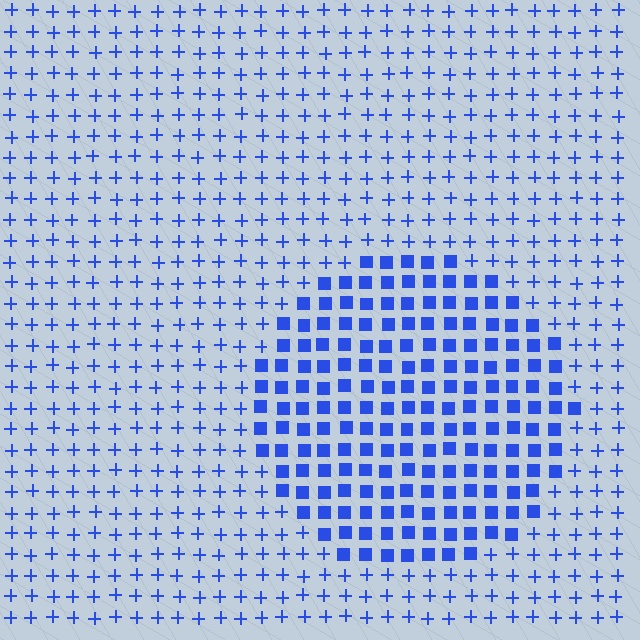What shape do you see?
I see a circle.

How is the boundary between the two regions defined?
The boundary is defined by a change in element shape: squares inside vs. plus signs outside. All elements share the same color and spacing.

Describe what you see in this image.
The image is filled with small blue elements arranged in a uniform grid. A circle-shaped region contains squares, while the surrounding area contains plus signs. The boundary is defined purely by the change in element shape.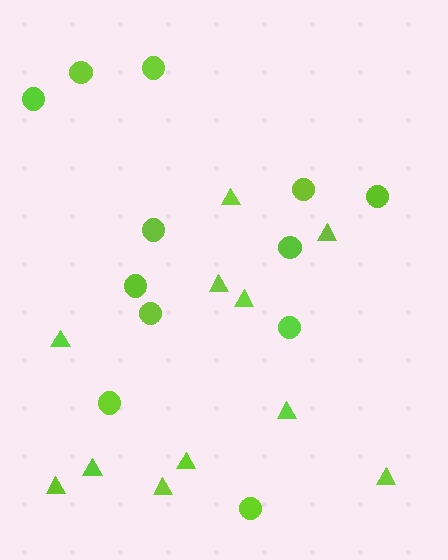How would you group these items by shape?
There are 2 groups: one group of circles (12) and one group of triangles (11).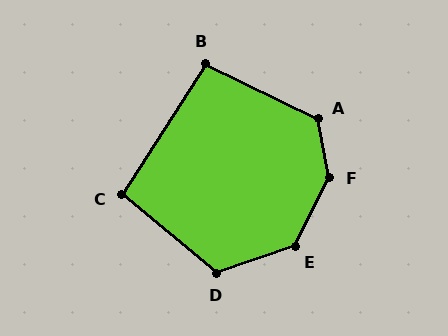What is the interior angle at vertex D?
Approximately 121 degrees (obtuse).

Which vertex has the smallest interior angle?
B, at approximately 97 degrees.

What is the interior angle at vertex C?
Approximately 97 degrees (obtuse).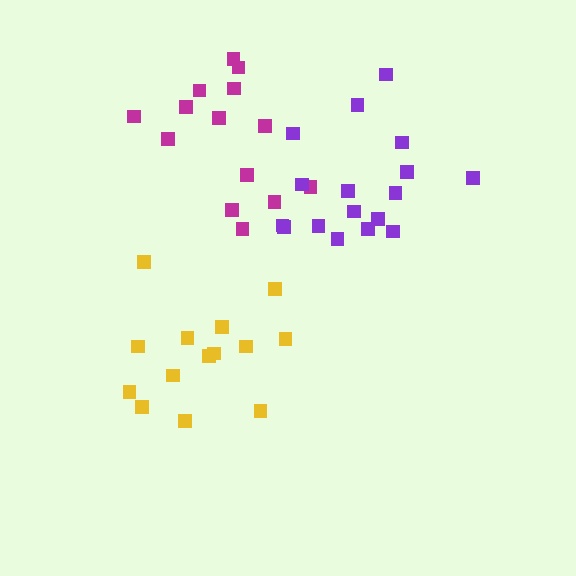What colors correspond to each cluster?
The clusters are colored: yellow, magenta, purple.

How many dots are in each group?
Group 1: 14 dots, Group 2: 14 dots, Group 3: 17 dots (45 total).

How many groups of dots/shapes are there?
There are 3 groups.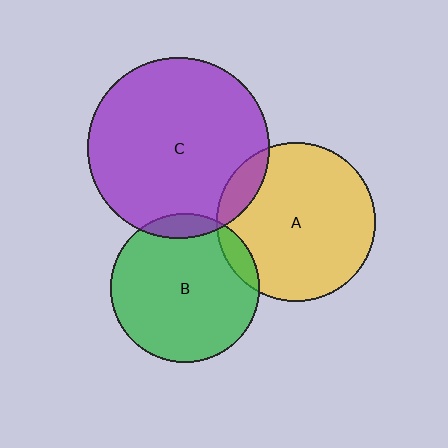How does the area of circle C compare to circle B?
Approximately 1.5 times.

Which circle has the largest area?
Circle C (purple).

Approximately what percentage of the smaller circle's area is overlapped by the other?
Approximately 10%.